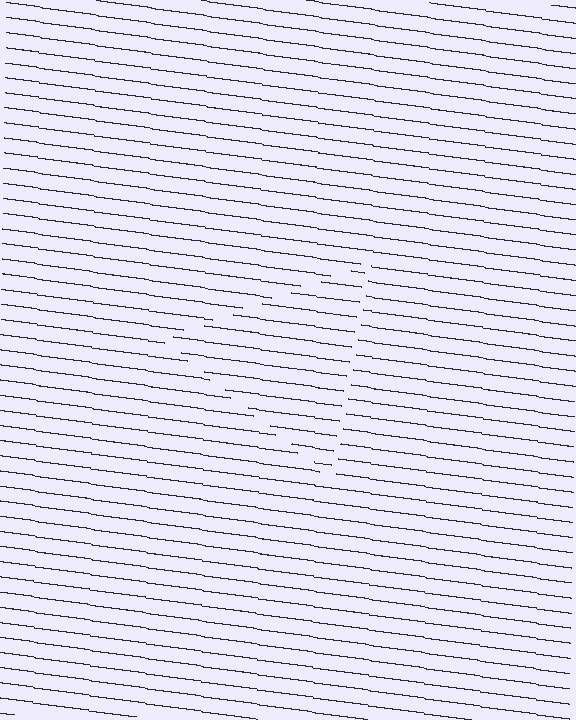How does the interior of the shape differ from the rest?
The interior of the shape contains the same grating, shifted by half a period — the contour is defined by the phase discontinuity where line-ends from the inner and outer gratings abut.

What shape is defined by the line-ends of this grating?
An illusory triangle. The interior of the shape contains the same grating, shifted by half a period — the contour is defined by the phase discontinuity where line-ends from the inner and outer gratings abut.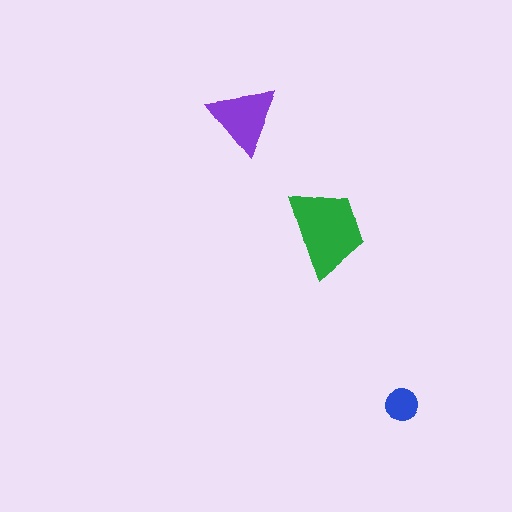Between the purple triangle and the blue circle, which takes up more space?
The purple triangle.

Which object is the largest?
The green trapezoid.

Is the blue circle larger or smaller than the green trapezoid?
Smaller.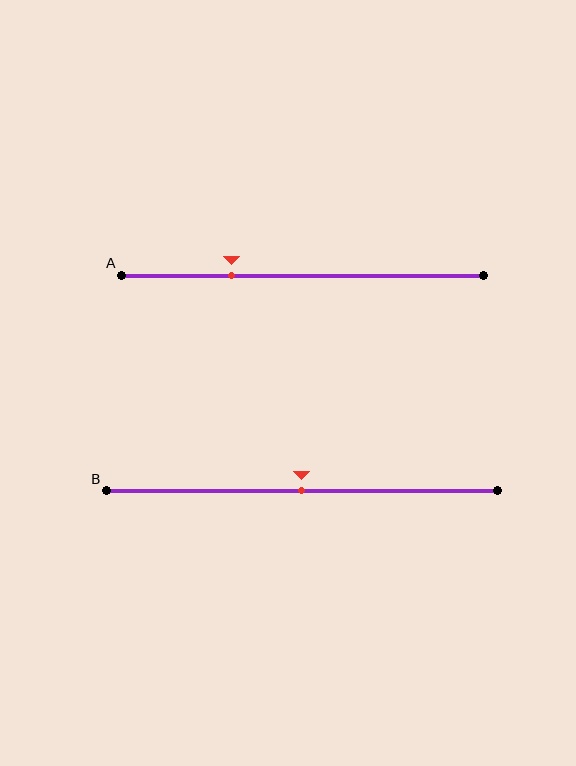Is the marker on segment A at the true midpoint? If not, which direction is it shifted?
No, the marker on segment A is shifted to the left by about 20% of the segment length.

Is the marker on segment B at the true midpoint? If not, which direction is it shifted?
Yes, the marker on segment B is at the true midpoint.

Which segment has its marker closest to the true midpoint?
Segment B has its marker closest to the true midpoint.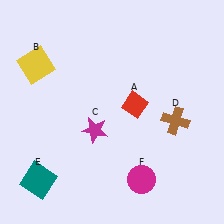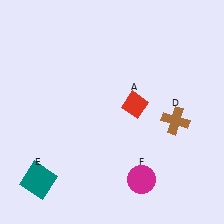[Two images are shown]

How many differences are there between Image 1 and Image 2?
There are 2 differences between the two images.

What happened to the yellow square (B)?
The yellow square (B) was removed in Image 2. It was in the top-left area of Image 1.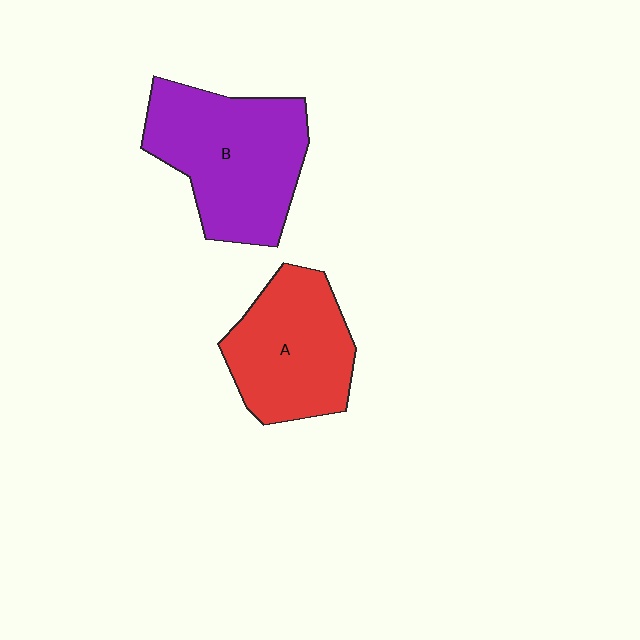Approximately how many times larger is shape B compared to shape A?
Approximately 1.2 times.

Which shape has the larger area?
Shape B (purple).